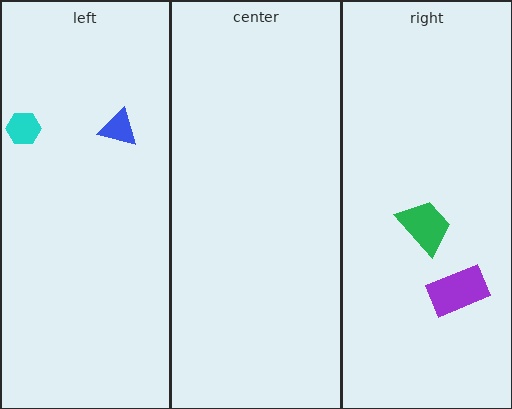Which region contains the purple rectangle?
The right region.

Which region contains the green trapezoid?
The right region.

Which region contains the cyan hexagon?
The left region.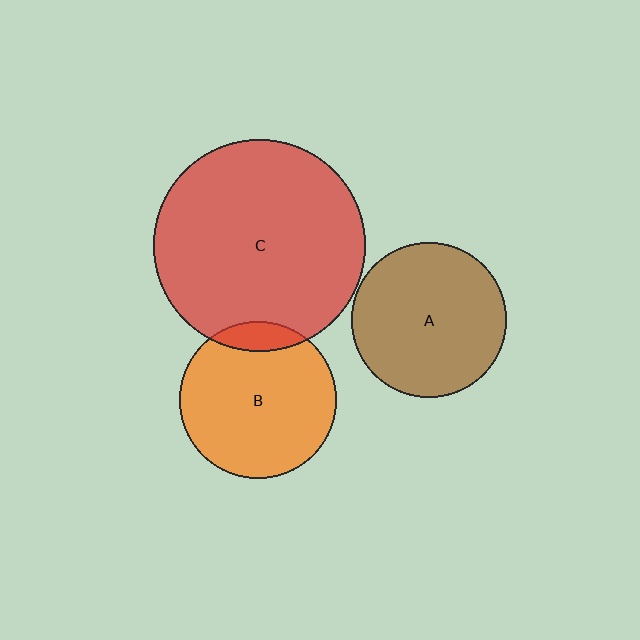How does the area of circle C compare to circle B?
Approximately 1.8 times.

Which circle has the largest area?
Circle C (red).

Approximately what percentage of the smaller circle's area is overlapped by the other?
Approximately 10%.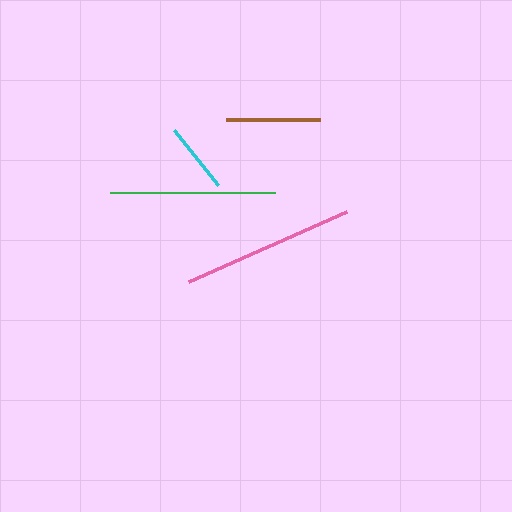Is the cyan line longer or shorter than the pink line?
The pink line is longer than the cyan line.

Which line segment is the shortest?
The cyan line is the shortest at approximately 70 pixels.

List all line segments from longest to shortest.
From longest to shortest: pink, green, brown, cyan.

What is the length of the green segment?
The green segment is approximately 165 pixels long.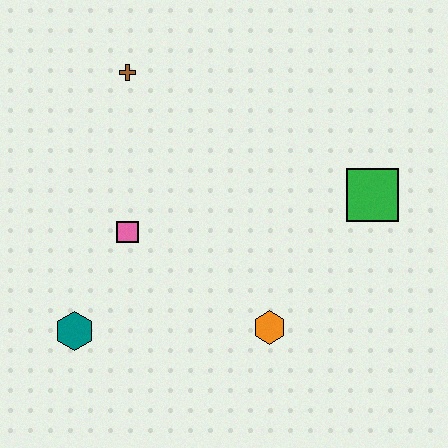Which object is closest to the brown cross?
The pink square is closest to the brown cross.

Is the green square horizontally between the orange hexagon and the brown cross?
No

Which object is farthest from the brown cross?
The orange hexagon is farthest from the brown cross.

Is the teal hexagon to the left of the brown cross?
Yes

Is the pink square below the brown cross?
Yes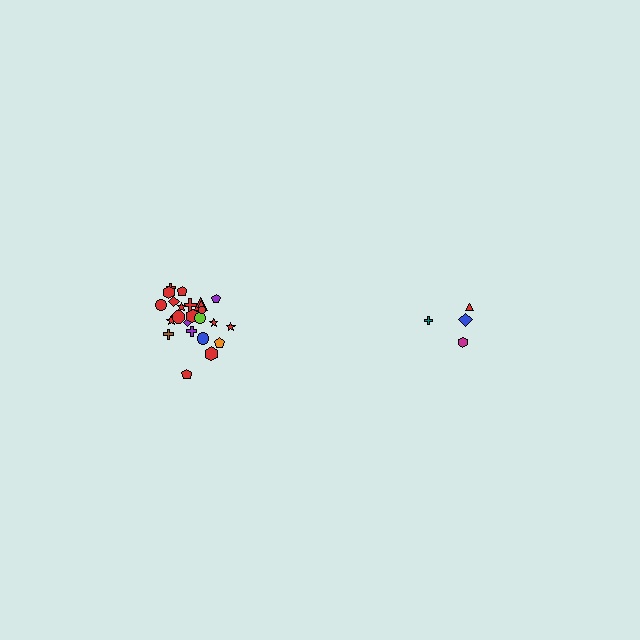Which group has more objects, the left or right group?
The left group.